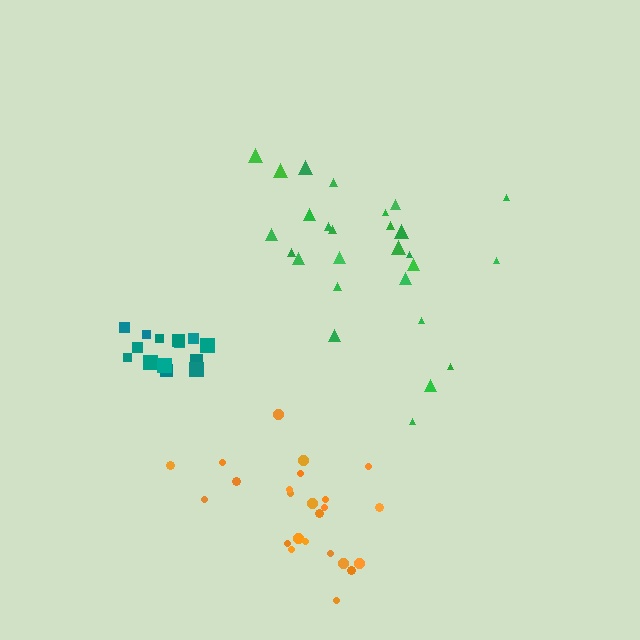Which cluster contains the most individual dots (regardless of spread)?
Green (28).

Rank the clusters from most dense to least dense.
teal, orange, green.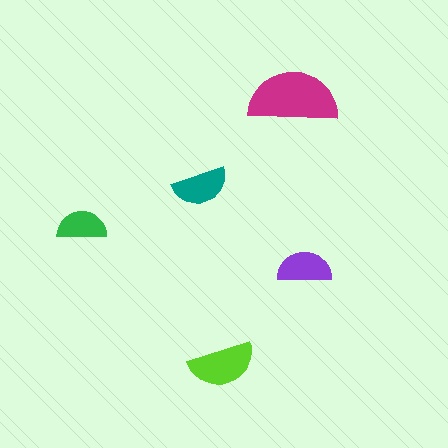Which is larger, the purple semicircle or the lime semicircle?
The lime one.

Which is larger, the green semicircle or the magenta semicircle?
The magenta one.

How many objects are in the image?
There are 5 objects in the image.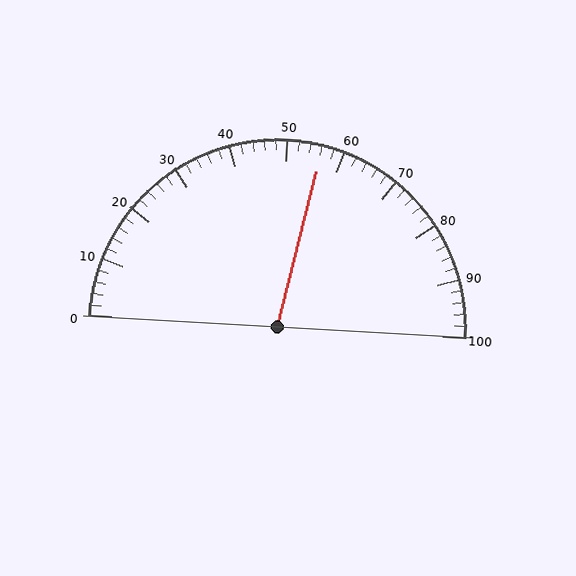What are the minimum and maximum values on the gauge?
The gauge ranges from 0 to 100.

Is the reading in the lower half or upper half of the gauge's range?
The reading is in the upper half of the range (0 to 100).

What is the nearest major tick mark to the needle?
The nearest major tick mark is 60.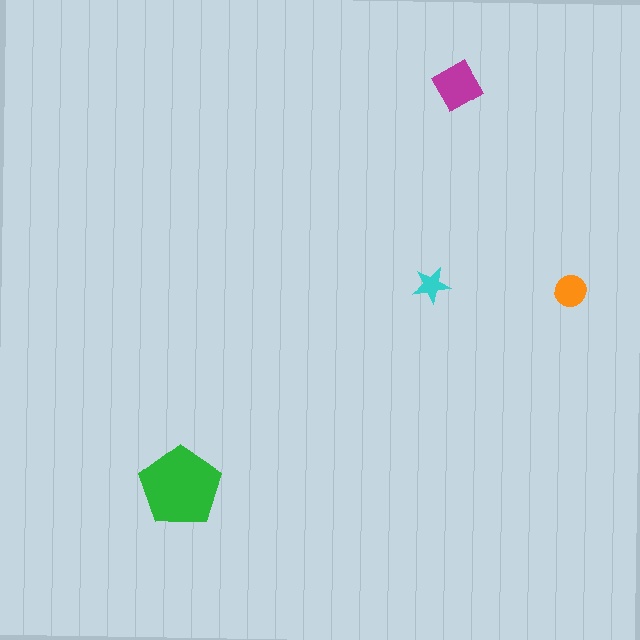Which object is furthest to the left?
The green pentagon is leftmost.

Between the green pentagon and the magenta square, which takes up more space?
The green pentagon.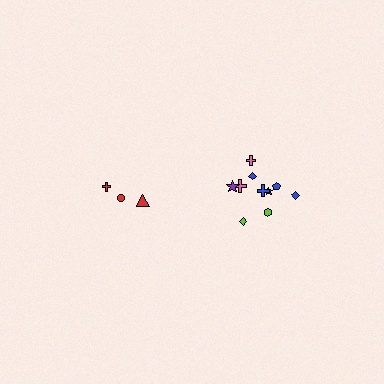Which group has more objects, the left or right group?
The right group.